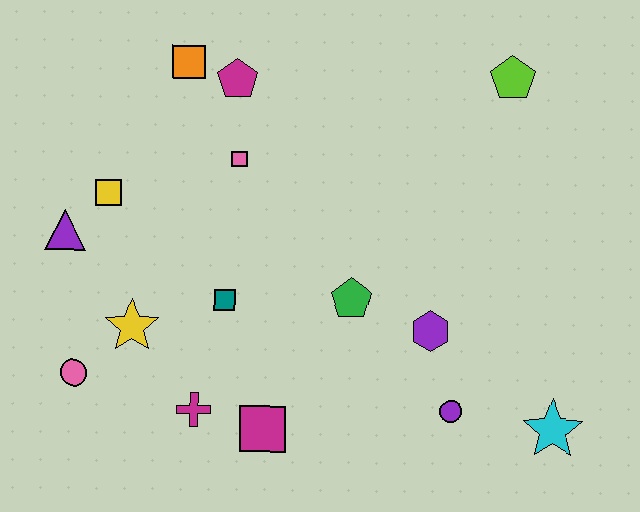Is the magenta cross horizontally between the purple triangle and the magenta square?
Yes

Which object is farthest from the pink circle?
The lime pentagon is farthest from the pink circle.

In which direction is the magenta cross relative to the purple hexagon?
The magenta cross is to the left of the purple hexagon.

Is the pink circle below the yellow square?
Yes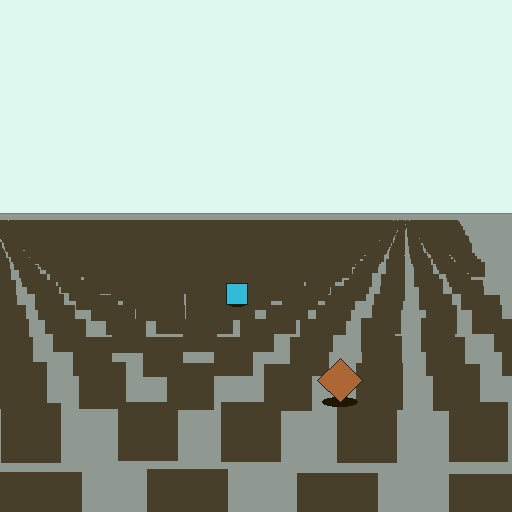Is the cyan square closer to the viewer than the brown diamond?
No. The brown diamond is closer — you can tell from the texture gradient: the ground texture is coarser near it.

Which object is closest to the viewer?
The brown diamond is closest. The texture marks near it are larger and more spread out.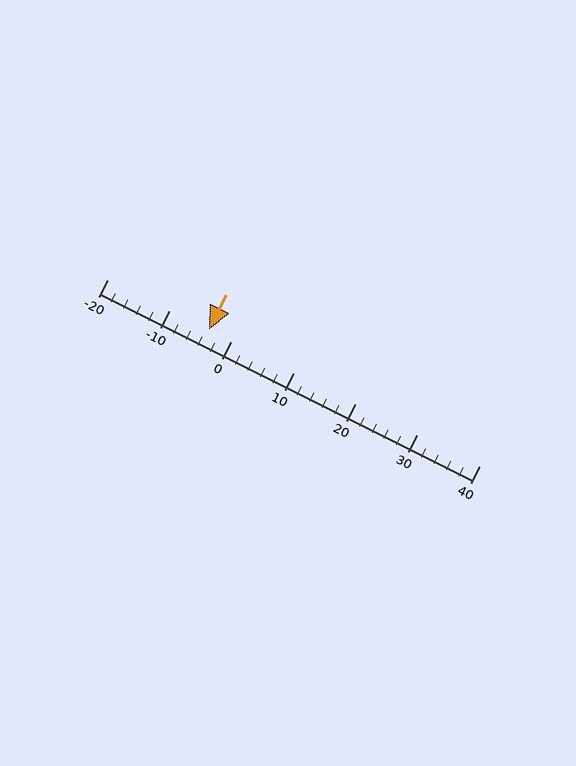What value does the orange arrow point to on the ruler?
The orange arrow points to approximately -4.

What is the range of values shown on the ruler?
The ruler shows values from -20 to 40.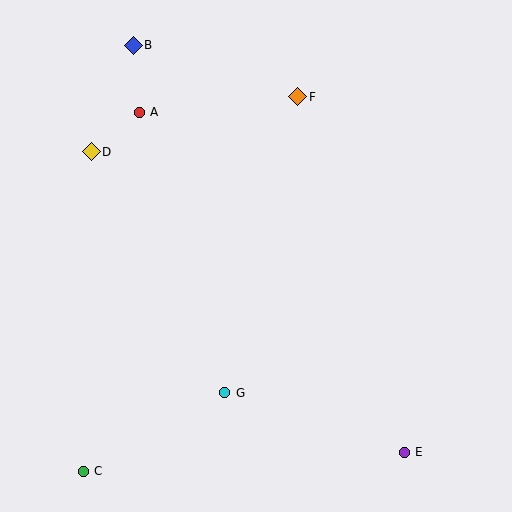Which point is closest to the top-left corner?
Point B is closest to the top-left corner.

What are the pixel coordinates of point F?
Point F is at (298, 97).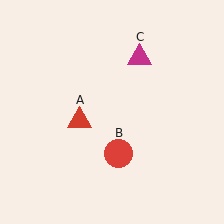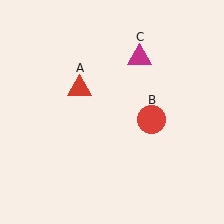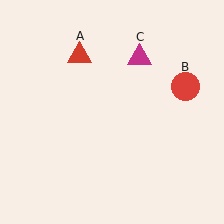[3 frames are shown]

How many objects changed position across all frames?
2 objects changed position: red triangle (object A), red circle (object B).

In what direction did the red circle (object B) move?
The red circle (object B) moved up and to the right.